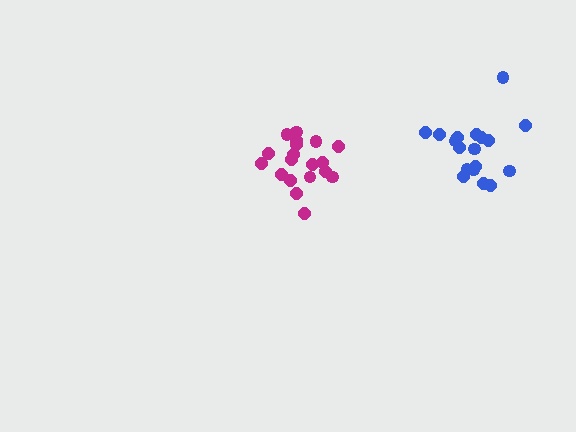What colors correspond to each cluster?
The clusters are colored: magenta, blue.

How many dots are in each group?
Group 1: 19 dots, Group 2: 18 dots (37 total).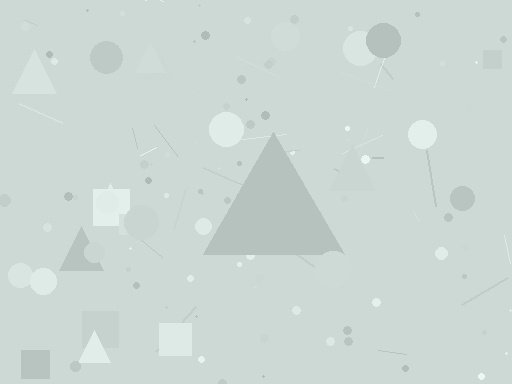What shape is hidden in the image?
A triangle is hidden in the image.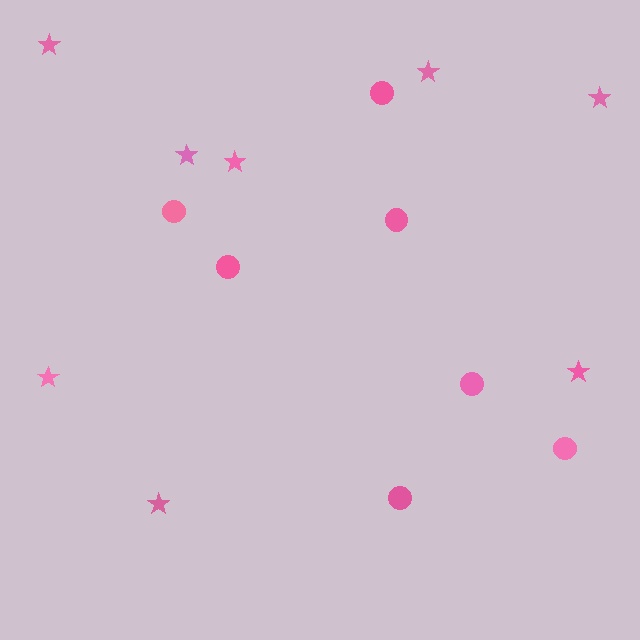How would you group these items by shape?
There are 2 groups: one group of stars (8) and one group of circles (7).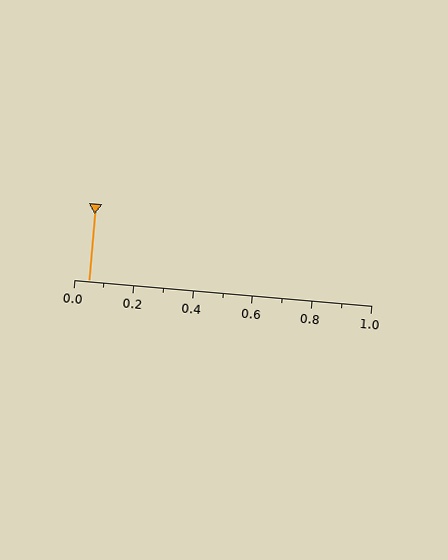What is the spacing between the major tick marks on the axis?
The major ticks are spaced 0.2 apart.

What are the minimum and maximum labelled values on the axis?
The axis runs from 0.0 to 1.0.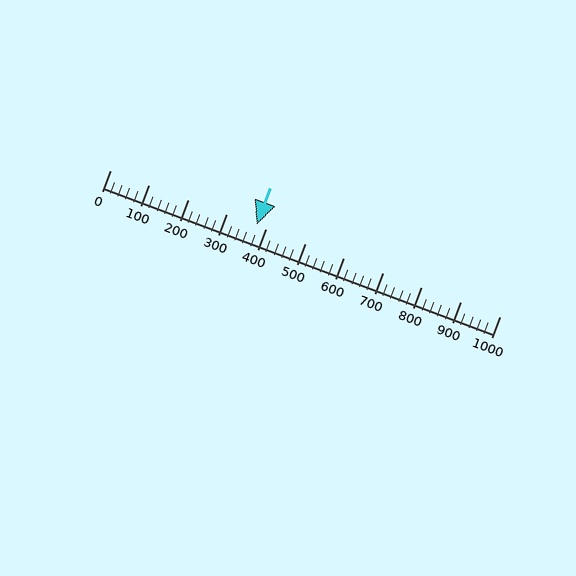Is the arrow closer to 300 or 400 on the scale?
The arrow is closer to 400.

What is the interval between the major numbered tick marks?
The major tick marks are spaced 100 units apart.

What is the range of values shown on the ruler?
The ruler shows values from 0 to 1000.